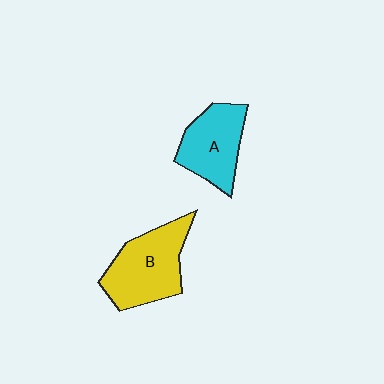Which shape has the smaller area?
Shape A (cyan).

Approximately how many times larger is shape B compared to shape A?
Approximately 1.2 times.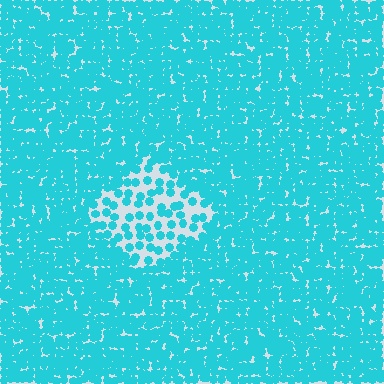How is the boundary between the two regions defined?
The boundary is defined by a change in element density (approximately 2.6x ratio). All elements are the same color, size, and shape.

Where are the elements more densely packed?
The elements are more densely packed outside the diamond boundary.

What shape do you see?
I see a diamond.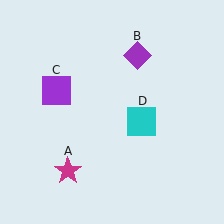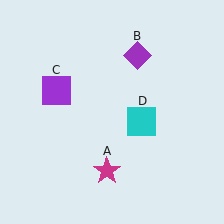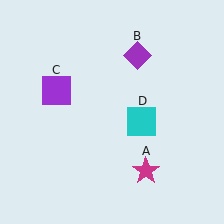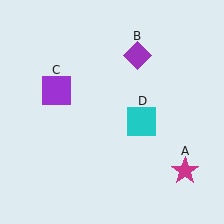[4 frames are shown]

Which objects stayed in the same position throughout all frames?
Purple diamond (object B) and purple square (object C) and cyan square (object D) remained stationary.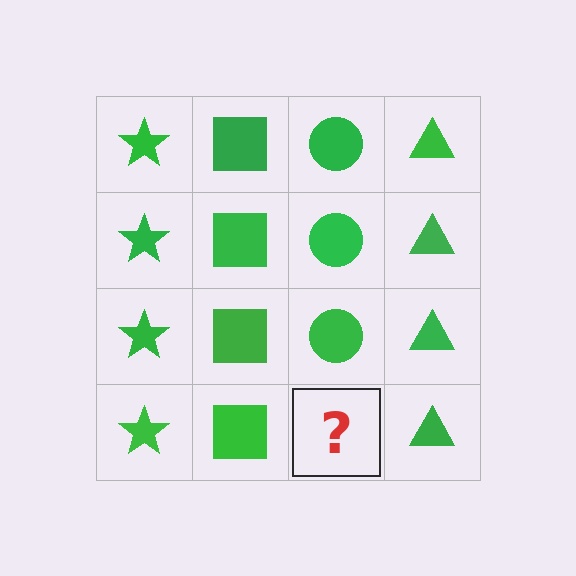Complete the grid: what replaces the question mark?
The question mark should be replaced with a green circle.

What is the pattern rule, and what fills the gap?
The rule is that each column has a consistent shape. The gap should be filled with a green circle.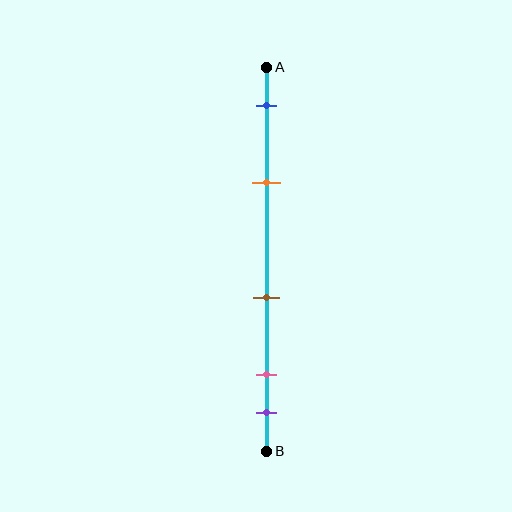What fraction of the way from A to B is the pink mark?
The pink mark is approximately 80% (0.8) of the way from A to B.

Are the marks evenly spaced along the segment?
No, the marks are not evenly spaced.